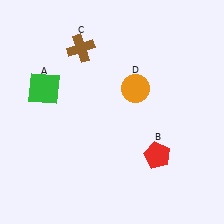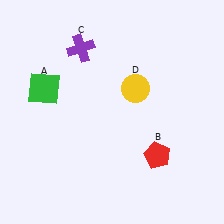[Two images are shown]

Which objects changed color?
C changed from brown to purple. D changed from orange to yellow.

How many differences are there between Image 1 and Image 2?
There are 2 differences between the two images.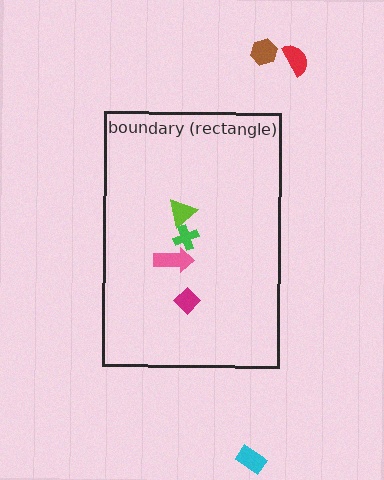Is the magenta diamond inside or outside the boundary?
Inside.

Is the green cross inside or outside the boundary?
Inside.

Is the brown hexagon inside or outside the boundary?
Outside.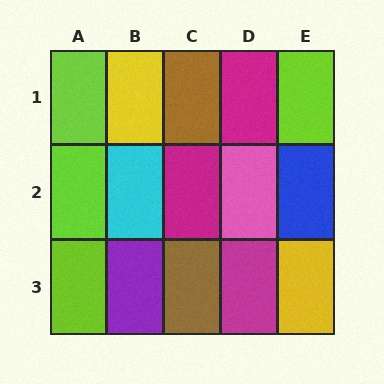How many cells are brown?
2 cells are brown.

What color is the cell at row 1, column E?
Lime.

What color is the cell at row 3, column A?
Lime.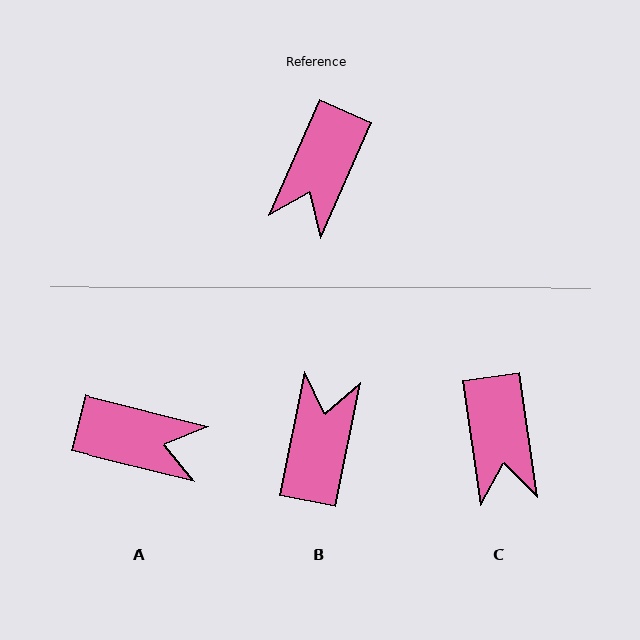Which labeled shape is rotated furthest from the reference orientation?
B, about 168 degrees away.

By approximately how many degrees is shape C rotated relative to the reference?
Approximately 32 degrees counter-clockwise.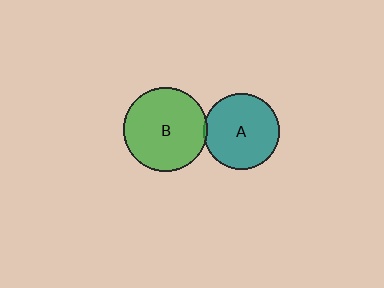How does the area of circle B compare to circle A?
Approximately 1.2 times.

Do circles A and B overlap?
Yes.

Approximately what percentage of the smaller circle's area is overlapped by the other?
Approximately 5%.